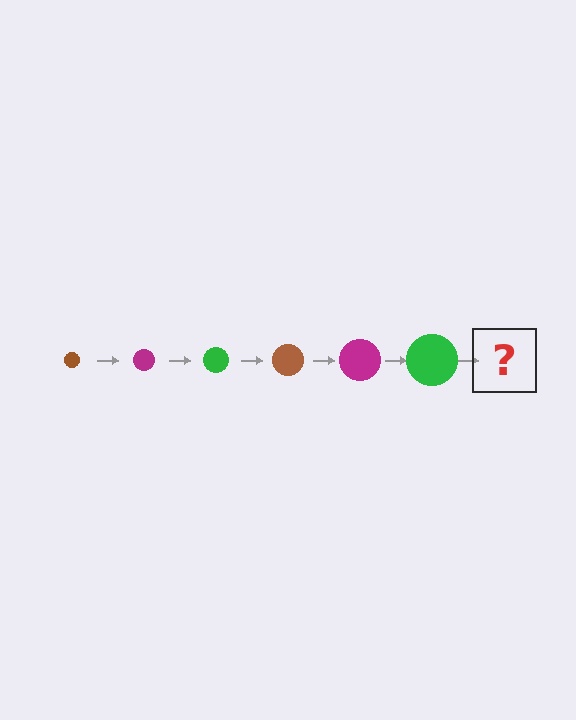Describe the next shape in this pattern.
It should be a brown circle, larger than the previous one.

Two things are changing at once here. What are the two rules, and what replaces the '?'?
The two rules are that the circle grows larger each step and the color cycles through brown, magenta, and green. The '?' should be a brown circle, larger than the previous one.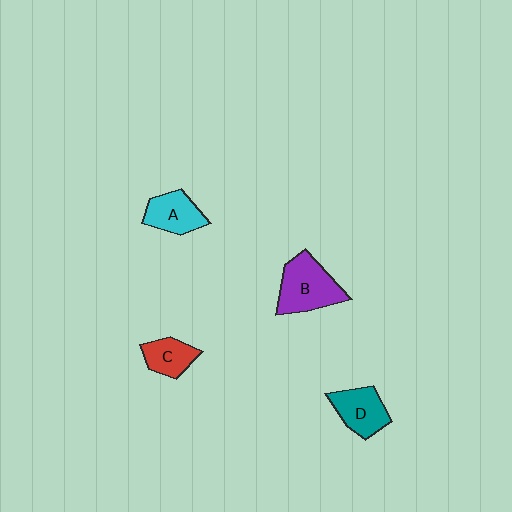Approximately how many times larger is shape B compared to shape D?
Approximately 1.4 times.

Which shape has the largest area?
Shape B (purple).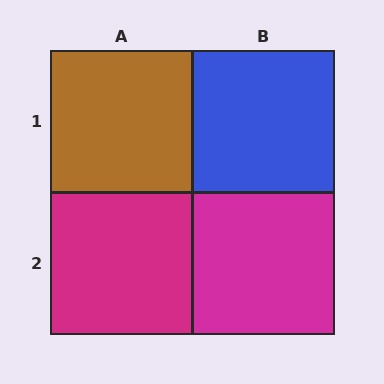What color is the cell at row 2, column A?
Magenta.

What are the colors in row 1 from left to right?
Brown, blue.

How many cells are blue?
1 cell is blue.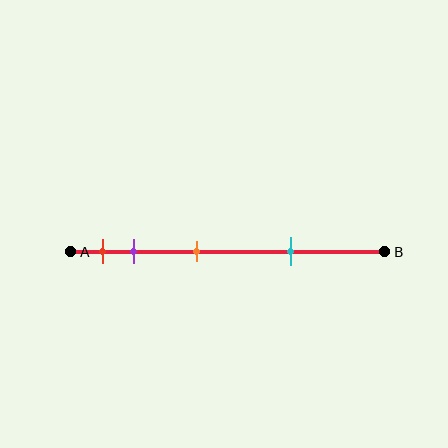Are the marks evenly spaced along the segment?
No, the marks are not evenly spaced.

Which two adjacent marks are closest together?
The red and purple marks are the closest adjacent pair.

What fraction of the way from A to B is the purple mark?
The purple mark is approximately 20% (0.2) of the way from A to B.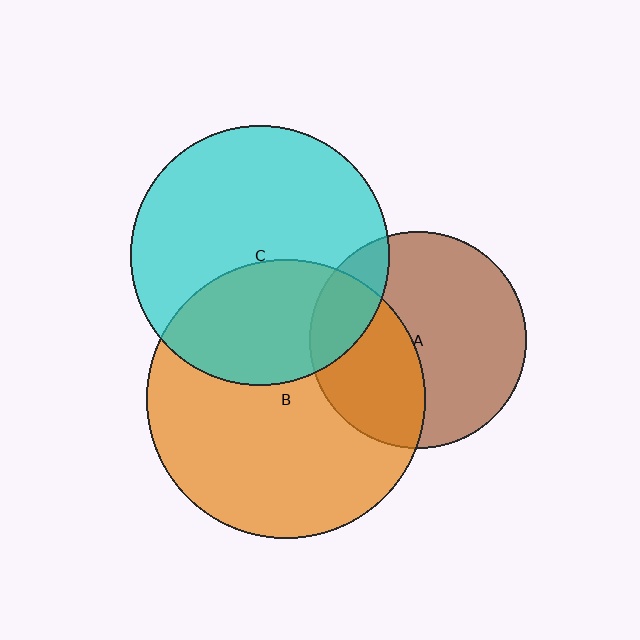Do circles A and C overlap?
Yes.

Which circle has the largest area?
Circle B (orange).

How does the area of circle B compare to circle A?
Approximately 1.7 times.